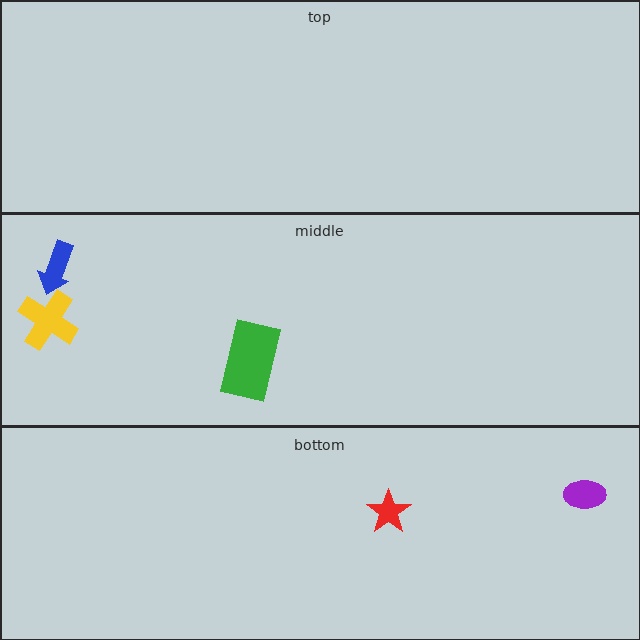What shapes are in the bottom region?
The red star, the purple ellipse.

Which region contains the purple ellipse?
The bottom region.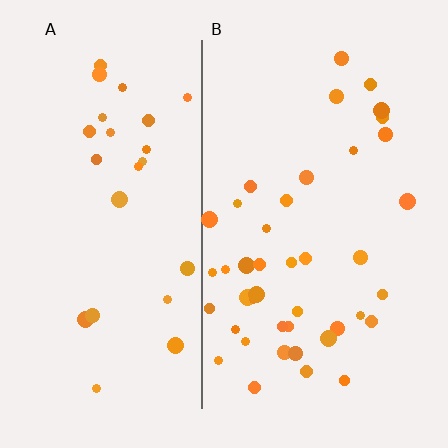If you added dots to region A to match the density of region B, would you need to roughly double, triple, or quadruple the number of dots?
Approximately double.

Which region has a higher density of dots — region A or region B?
B (the right).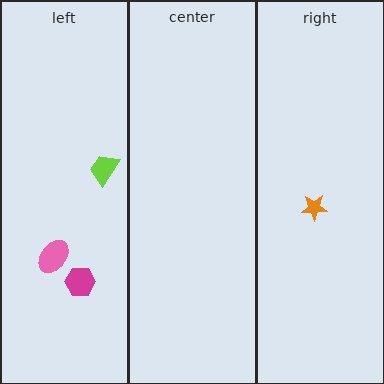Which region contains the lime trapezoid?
The left region.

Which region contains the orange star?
The right region.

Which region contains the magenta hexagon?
The left region.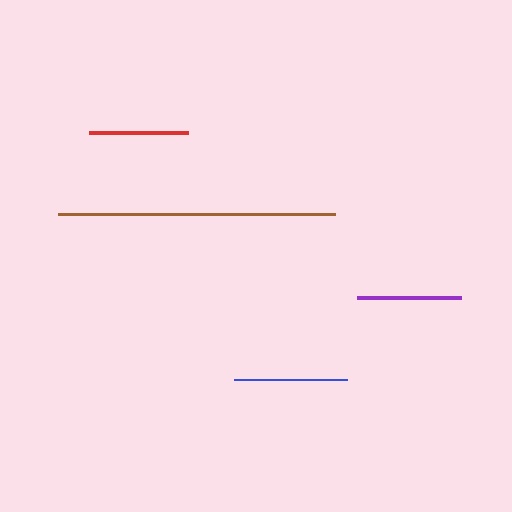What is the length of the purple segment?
The purple segment is approximately 103 pixels long.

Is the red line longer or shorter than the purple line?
The purple line is longer than the red line.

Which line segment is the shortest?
The red line is the shortest at approximately 99 pixels.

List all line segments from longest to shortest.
From longest to shortest: brown, blue, purple, red.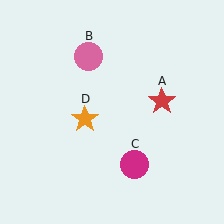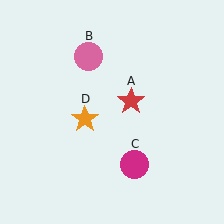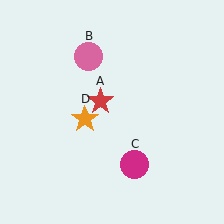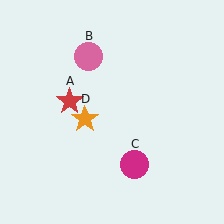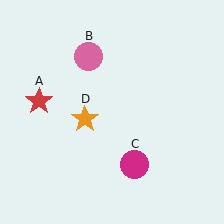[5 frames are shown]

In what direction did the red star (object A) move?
The red star (object A) moved left.